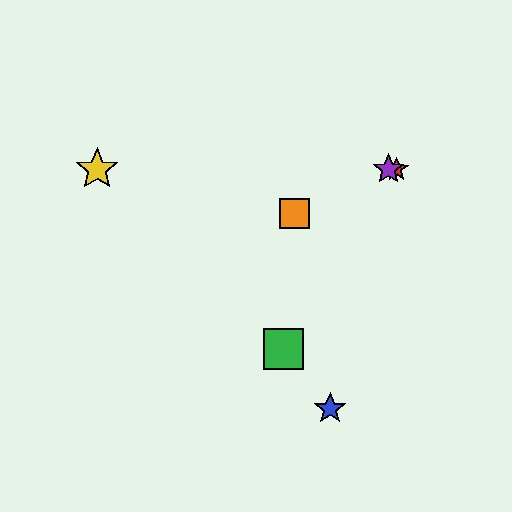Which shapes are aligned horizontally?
The red star, the yellow star, the purple star are aligned horizontally.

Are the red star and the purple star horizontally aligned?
Yes, both are at y≈169.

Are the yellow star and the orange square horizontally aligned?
No, the yellow star is at y≈169 and the orange square is at y≈214.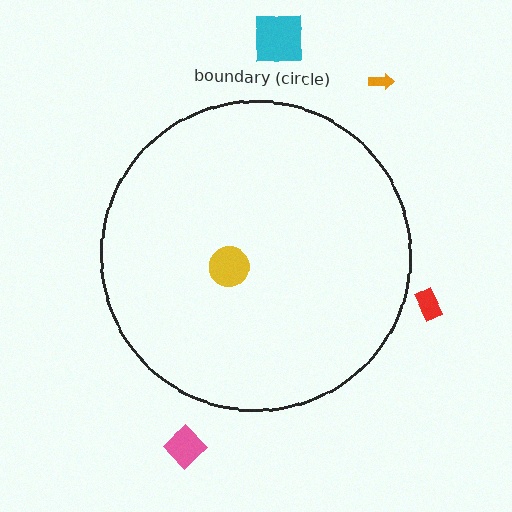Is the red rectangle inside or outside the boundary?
Outside.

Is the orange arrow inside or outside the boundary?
Outside.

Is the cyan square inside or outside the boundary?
Outside.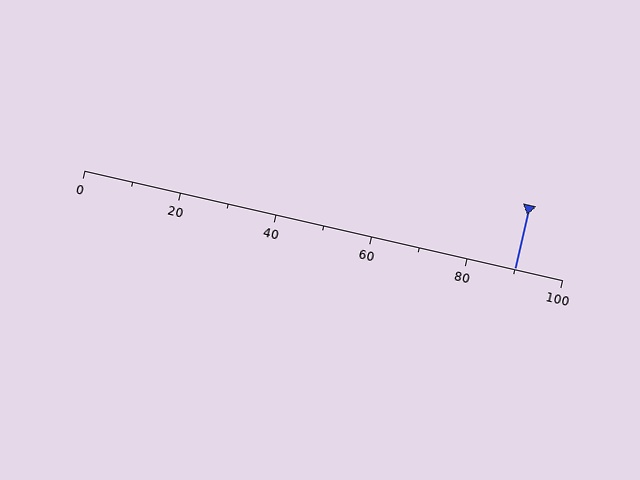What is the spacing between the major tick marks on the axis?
The major ticks are spaced 20 apart.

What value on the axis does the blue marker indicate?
The marker indicates approximately 90.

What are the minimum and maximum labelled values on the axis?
The axis runs from 0 to 100.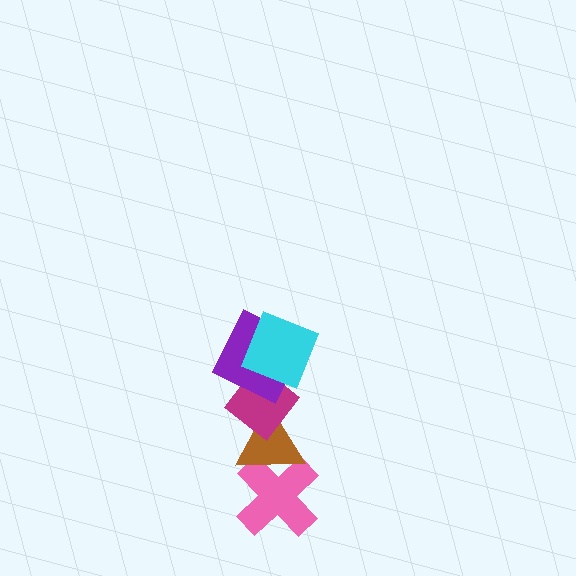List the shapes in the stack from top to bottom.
From top to bottom: the cyan square, the purple square, the magenta diamond, the brown triangle, the pink cross.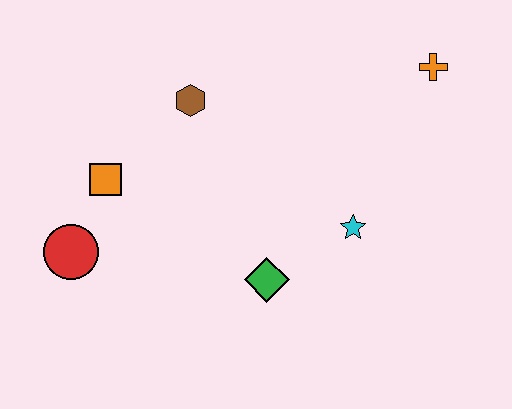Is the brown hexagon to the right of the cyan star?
No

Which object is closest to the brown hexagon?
The orange square is closest to the brown hexagon.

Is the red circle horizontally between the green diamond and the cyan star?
No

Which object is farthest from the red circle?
The orange cross is farthest from the red circle.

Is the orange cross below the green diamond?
No